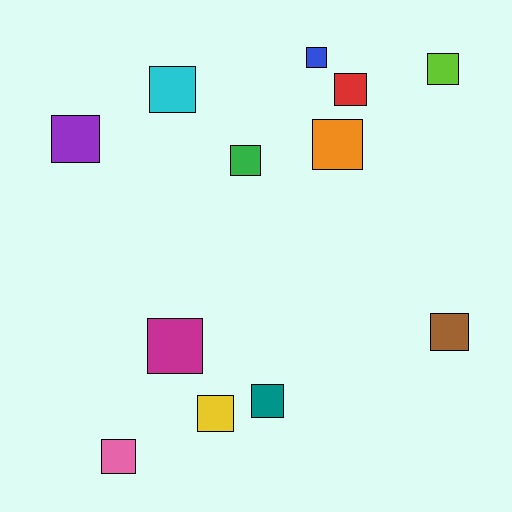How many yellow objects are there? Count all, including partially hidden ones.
There is 1 yellow object.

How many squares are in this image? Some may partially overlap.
There are 12 squares.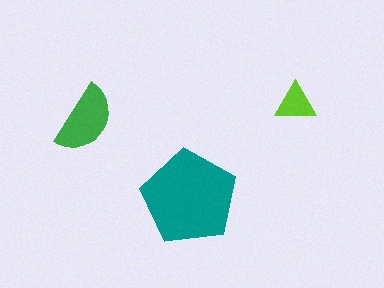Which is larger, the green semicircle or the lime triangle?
The green semicircle.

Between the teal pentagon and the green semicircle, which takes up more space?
The teal pentagon.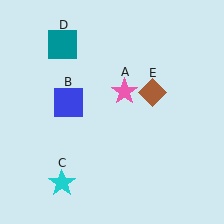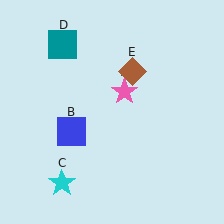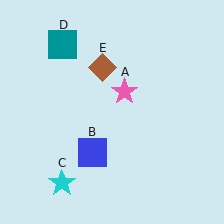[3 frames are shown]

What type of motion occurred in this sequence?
The blue square (object B), brown diamond (object E) rotated counterclockwise around the center of the scene.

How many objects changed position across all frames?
2 objects changed position: blue square (object B), brown diamond (object E).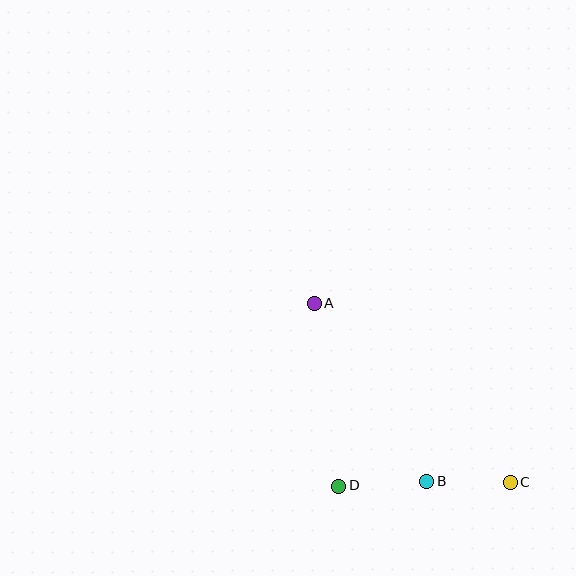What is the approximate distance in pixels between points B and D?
The distance between B and D is approximately 88 pixels.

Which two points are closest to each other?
Points B and C are closest to each other.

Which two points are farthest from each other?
Points A and C are farthest from each other.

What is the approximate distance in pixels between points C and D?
The distance between C and D is approximately 171 pixels.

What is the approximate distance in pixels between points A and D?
The distance between A and D is approximately 185 pixels.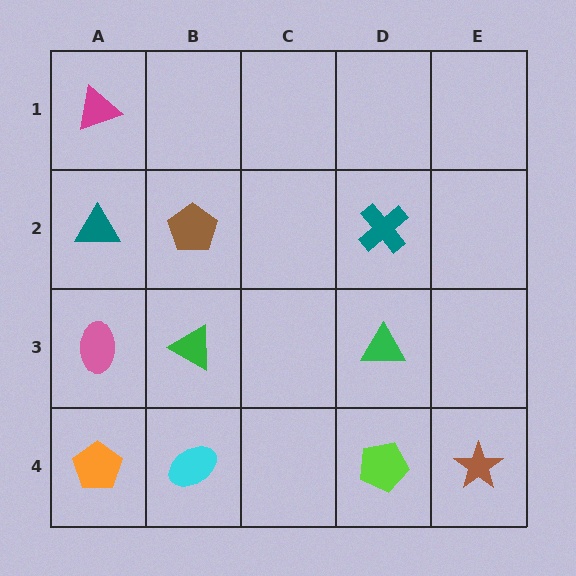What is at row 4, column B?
A cyan ellipse.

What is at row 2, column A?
A teal triangle.